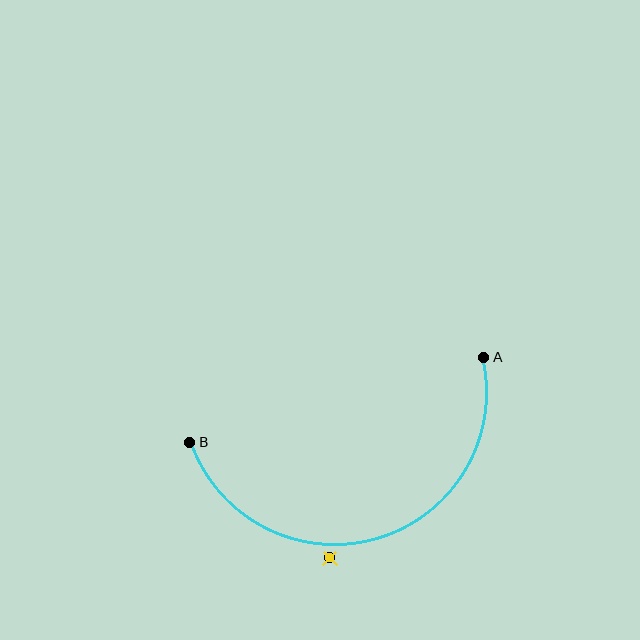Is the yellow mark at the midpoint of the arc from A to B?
No — the yellow mark does not lie on the arc at all. It sits slightly outside the curve.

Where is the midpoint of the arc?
The arc midpoint is the point on the curve farthest from the straight line joining A and B. It sits below that line.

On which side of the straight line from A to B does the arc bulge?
The arc bulges below the straight line connecting A and B.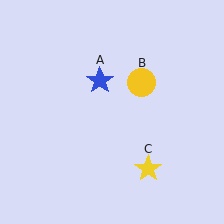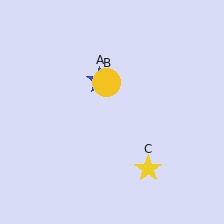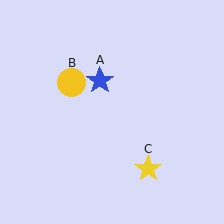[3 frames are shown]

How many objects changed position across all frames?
1 object changed position: yellow circle (object B).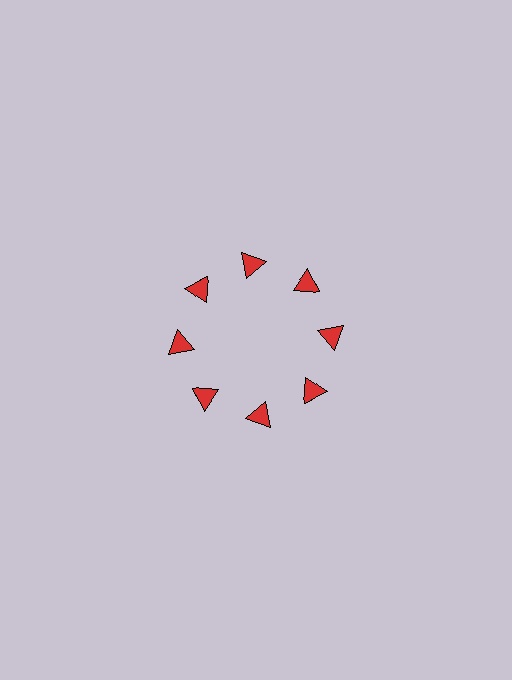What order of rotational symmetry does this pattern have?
This pattern has 8-fold rotational symmetry.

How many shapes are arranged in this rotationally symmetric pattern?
There are 8 shapes, arranged in 8 groups of 1.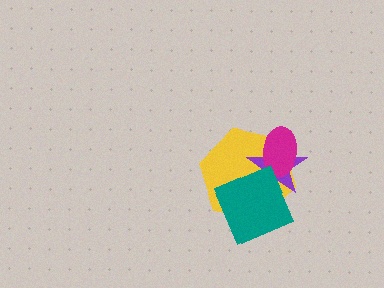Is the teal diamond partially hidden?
No, no other shape covers it.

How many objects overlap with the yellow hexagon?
3 objects overlap with the yellow hexagon.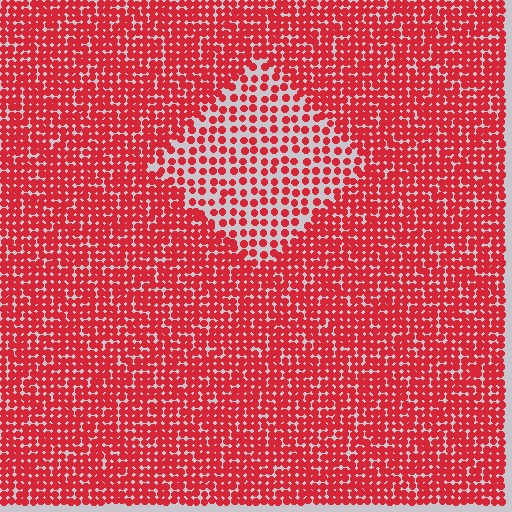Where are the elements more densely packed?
The elements are more densely packed outside the diamond boundary.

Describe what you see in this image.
The image contains small red elements arranged at two different densities. A diamond-shaped region is visible where the elements are less densely packed than the surrounding area.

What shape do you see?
I see a diamond.